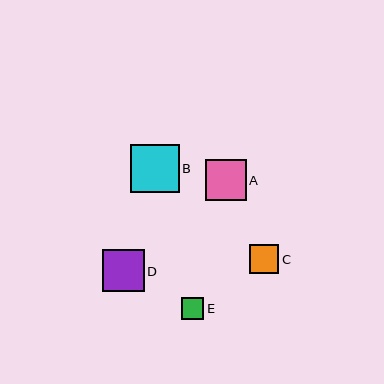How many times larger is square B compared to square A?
Square B is approximately 1.2 times the size of square A.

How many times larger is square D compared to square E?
Square D is approximately 1.9 times the size of square E.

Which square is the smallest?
Square E is the smallest with a size of approximately 22 pixels.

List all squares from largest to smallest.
From largest to smallest: B, D, A, C, E.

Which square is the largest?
Square B is the largest with a size of approximately 49 pixels.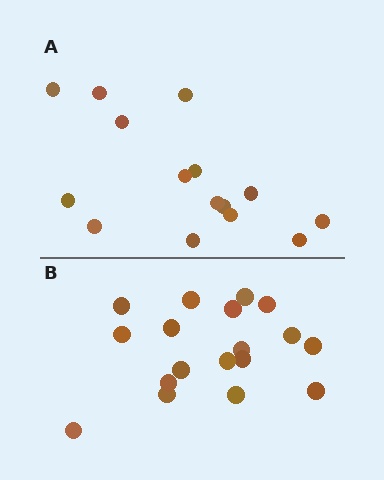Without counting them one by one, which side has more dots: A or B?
Region B (the bottom region) has more dots.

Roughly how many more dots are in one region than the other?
Region B has just a few more — roughly 2 or 3 more dots than region A.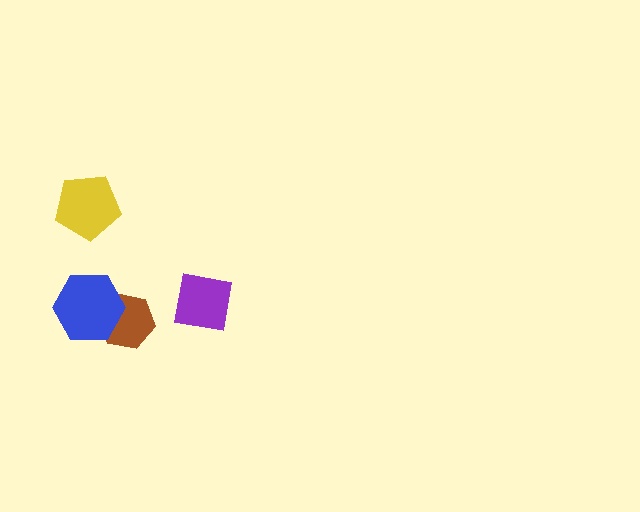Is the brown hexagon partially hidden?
Yes, it is partially covered by another shape.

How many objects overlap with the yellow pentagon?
0 objects overlap with the yellow pentagon.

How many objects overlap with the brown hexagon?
1 object overlaps with the brown hexagon.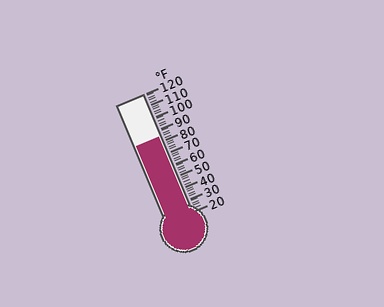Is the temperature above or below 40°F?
The temperature is above 40°F.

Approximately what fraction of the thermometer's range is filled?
The thermometer is filled to approximately 65% of its range.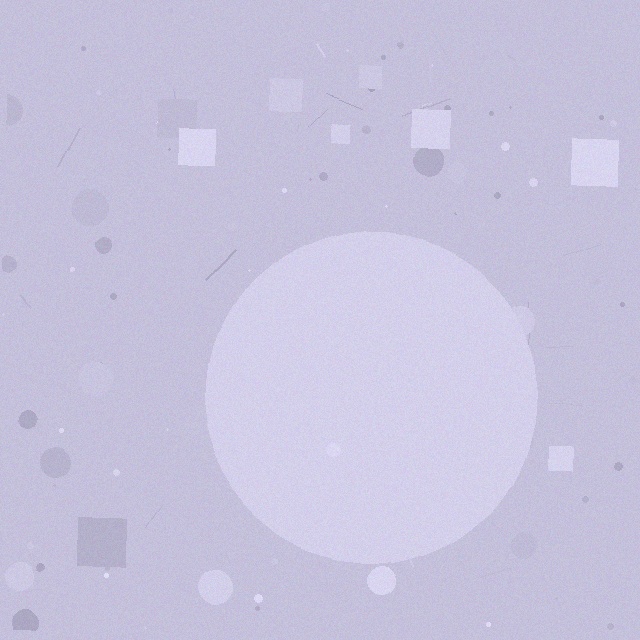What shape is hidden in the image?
A circle is hidden in the image.